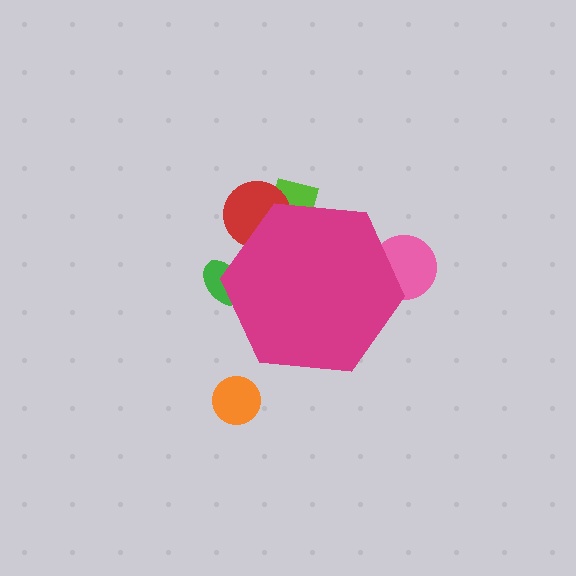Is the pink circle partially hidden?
Yes, the pink circle is partially hidden behind the magenta hexagon.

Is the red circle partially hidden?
Yes, the red circle is partially hidden behind the magenta hexagon.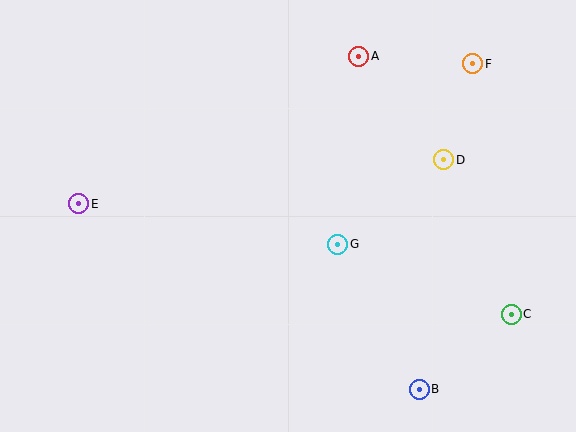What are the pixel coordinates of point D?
Point D is at (444, 160).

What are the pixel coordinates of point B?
Point B is at (419, 389).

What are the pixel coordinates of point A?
Point A is at (359, 56).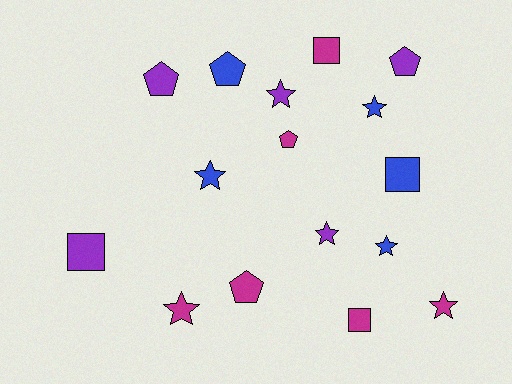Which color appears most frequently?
Magenta, with 6 objects.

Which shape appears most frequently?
Star, with 7 objects.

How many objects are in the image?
There are 16 objects.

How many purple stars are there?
There are 2 purple stars.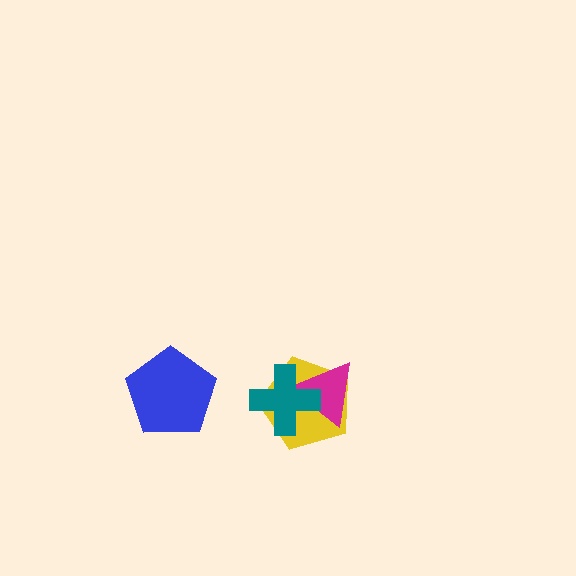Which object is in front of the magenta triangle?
The teal cross is in front of the magenta triangle.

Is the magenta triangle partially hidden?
Yes, it is partially covered by another shape.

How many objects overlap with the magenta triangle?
2 objects overlap with the magenta triangle.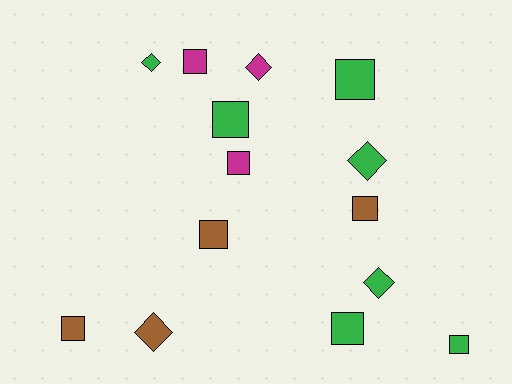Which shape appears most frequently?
Square, with 9 objects.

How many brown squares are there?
There are 3 brown squares.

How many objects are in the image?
There are 14 objects.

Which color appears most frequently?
Green, with 7 objects.